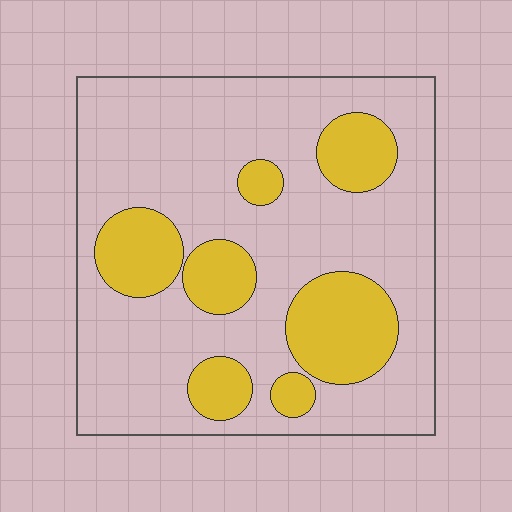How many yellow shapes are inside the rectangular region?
7.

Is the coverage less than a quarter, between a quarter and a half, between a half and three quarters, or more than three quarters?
Between a quarter and a half.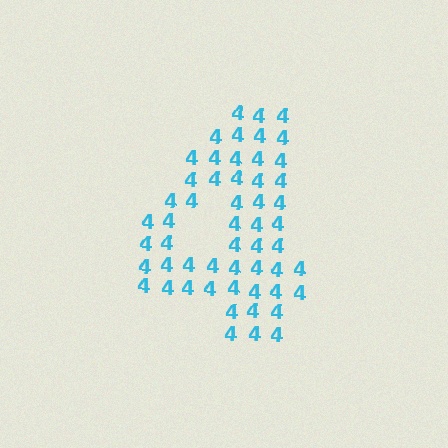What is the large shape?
The large shape is the digit 4.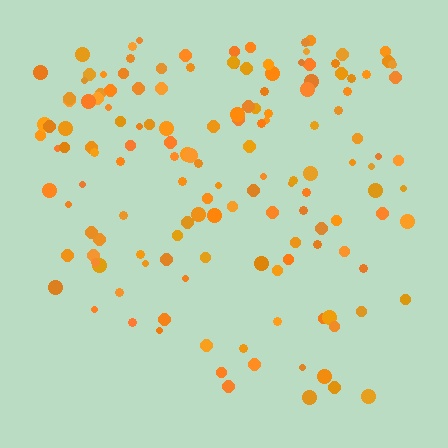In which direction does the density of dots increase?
From bottom to top, with the top side densest.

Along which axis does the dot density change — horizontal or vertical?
Vertical.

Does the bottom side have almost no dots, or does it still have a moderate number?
Still a moderate number, just noticeably fewer than the top.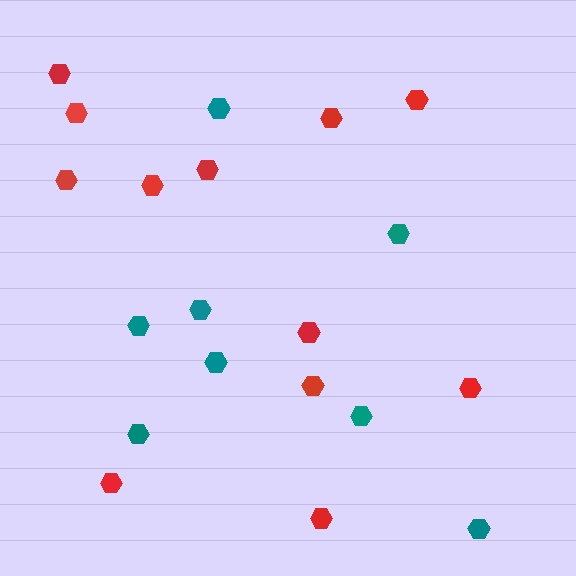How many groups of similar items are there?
There are 2 groups: one group of teal hexagons (8) and one group of red hexagons (12).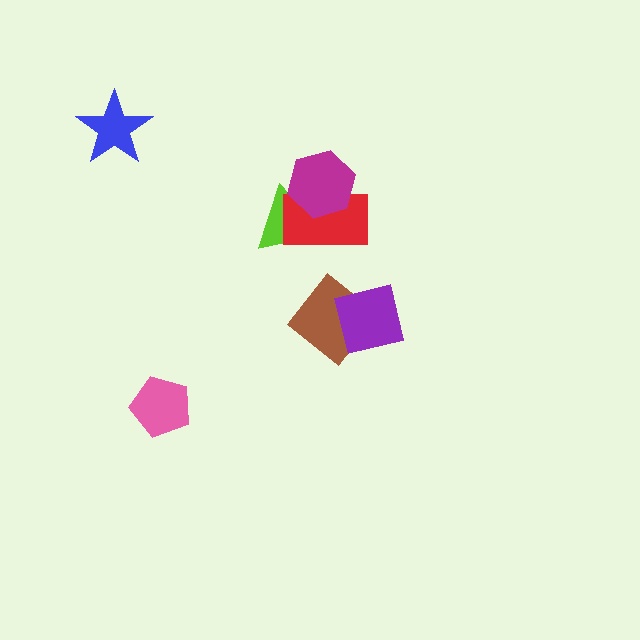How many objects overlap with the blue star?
0 objects overlap with the blue star.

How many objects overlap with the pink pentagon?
0 objects overlap with the pink pentagon.